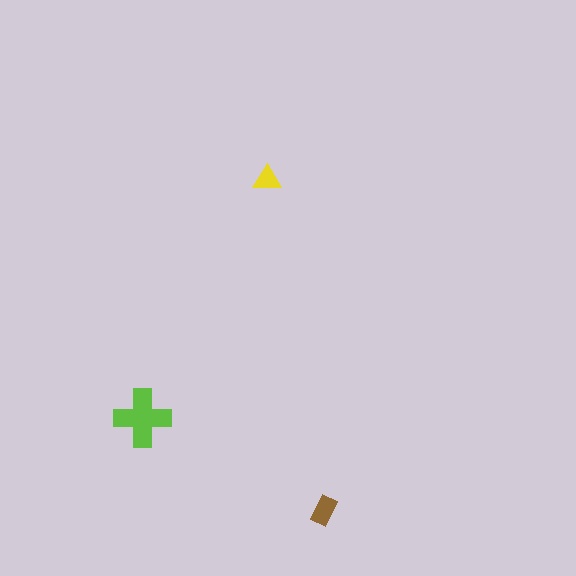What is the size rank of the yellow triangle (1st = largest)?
3rd.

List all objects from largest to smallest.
The lime cross, the brown rectangle, the yellow triangle.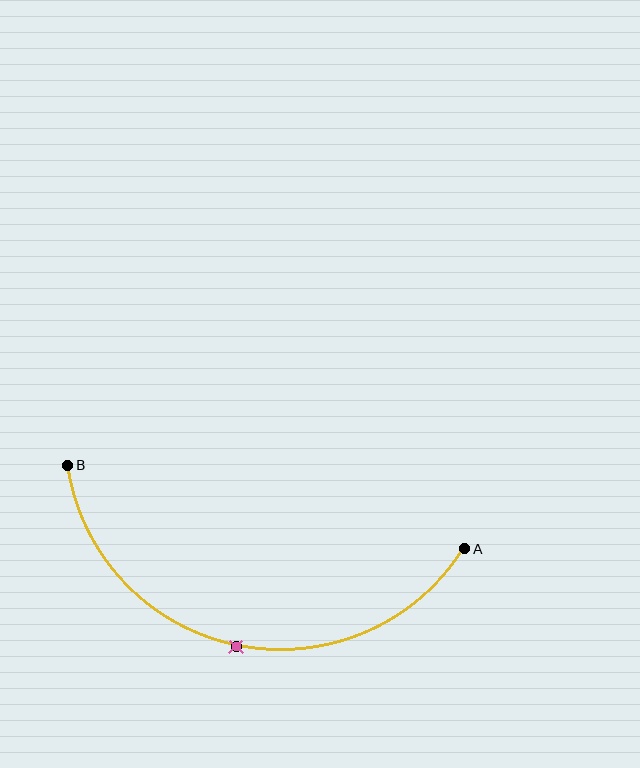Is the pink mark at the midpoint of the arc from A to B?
Yes. The pink mark lies on the arc at equal arc-length from both A and B — it is the arc midpoint.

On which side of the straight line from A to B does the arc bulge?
The arc bulges below the straight line connecting A and B.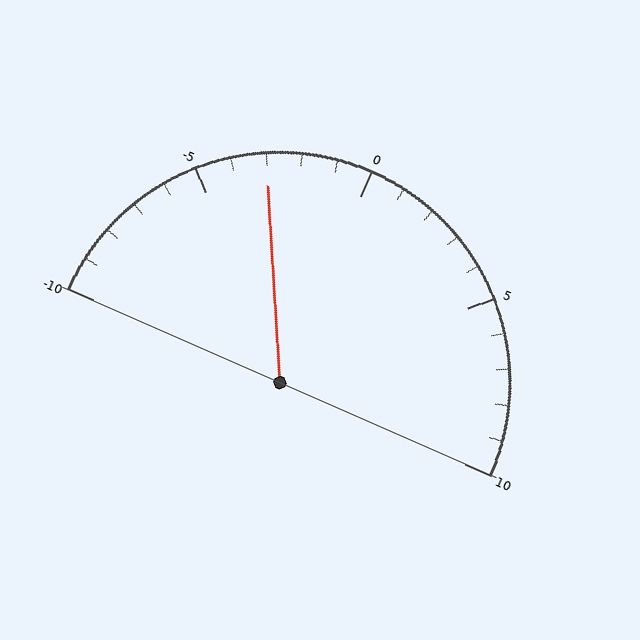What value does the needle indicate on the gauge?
The needle indicates approximately -3.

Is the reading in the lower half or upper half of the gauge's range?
The reading is in the lower half of the range (-10 to 10).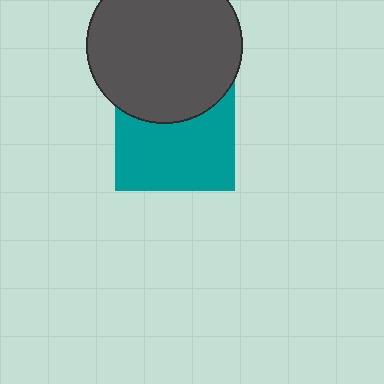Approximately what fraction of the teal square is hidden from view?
Roughly 36% of the teal square is hidden behind the dark gray circle.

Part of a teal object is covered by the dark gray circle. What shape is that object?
It is a square.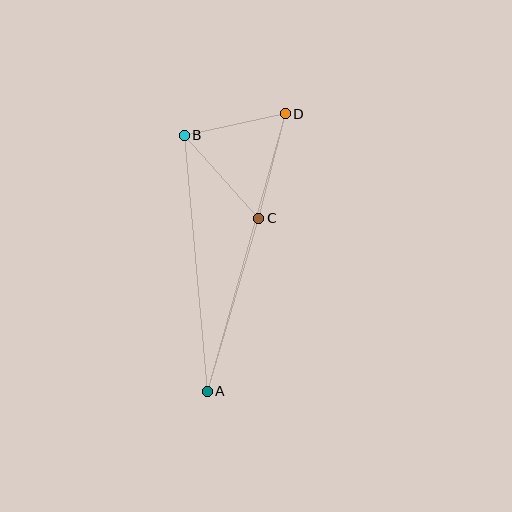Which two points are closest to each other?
Points B and D are closest to each other.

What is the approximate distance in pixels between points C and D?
The distance between C and D is approximately 108 pixels.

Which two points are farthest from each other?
Points A and D are farthest from each other.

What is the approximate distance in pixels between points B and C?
The distance between B and C is approximately 111 pixels.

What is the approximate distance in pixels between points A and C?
The distance between A and C is approximately 181 pixels.